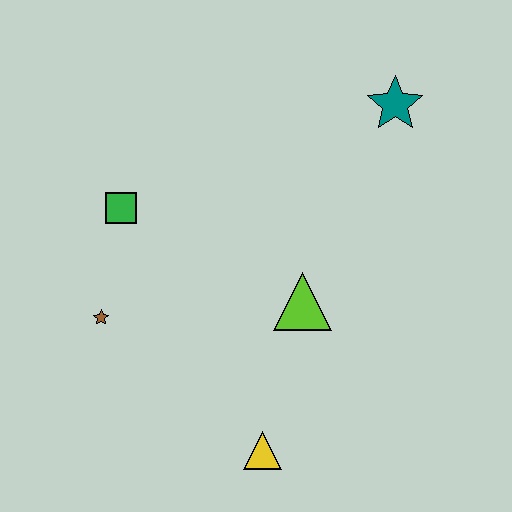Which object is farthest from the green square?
The teal star is farthest from the green square.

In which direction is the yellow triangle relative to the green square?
The yellow triangle is below the green square.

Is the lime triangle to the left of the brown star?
No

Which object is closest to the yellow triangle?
The lime triangle is closest to the yellow triangle.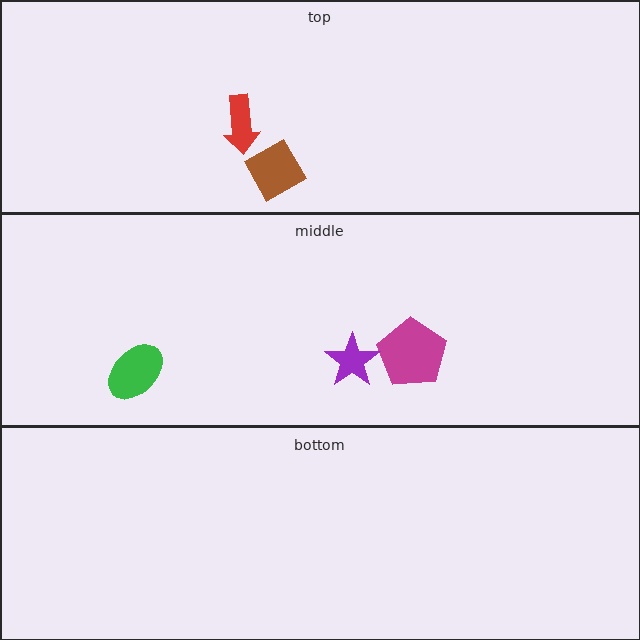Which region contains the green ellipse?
The middle region.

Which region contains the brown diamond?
The top region.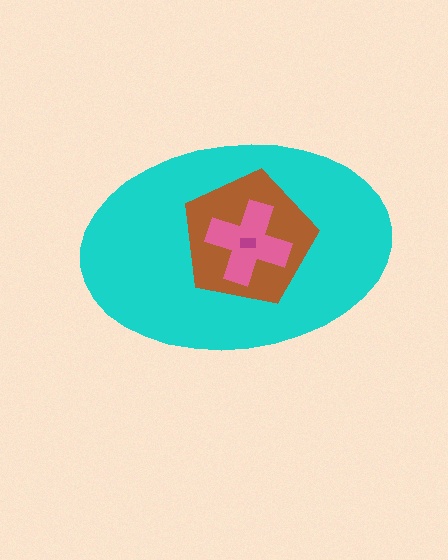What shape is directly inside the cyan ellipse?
The brown pentagon.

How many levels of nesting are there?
4.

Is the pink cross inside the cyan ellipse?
Yes.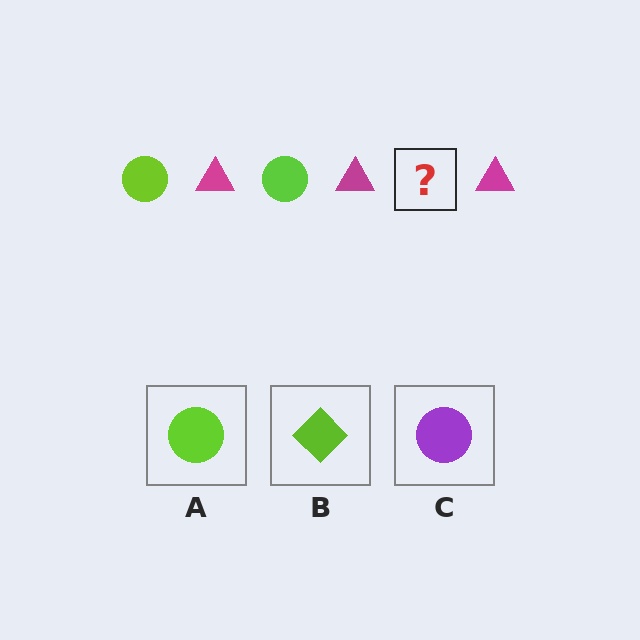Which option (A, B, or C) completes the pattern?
A.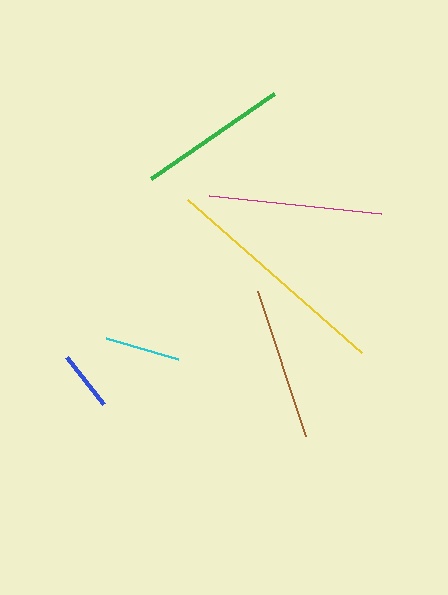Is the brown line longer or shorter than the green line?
The brown line is longer than the green line.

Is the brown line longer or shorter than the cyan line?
The brown line is longer than the cyan line.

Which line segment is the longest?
The yellow line is the longest at approximately 232 pixels.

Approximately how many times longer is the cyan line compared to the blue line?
The cyan line is approximately 1.2 times the length of the blue line.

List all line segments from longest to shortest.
From longest to shortest: yellow, magenta, brown, green, cyan, blue.